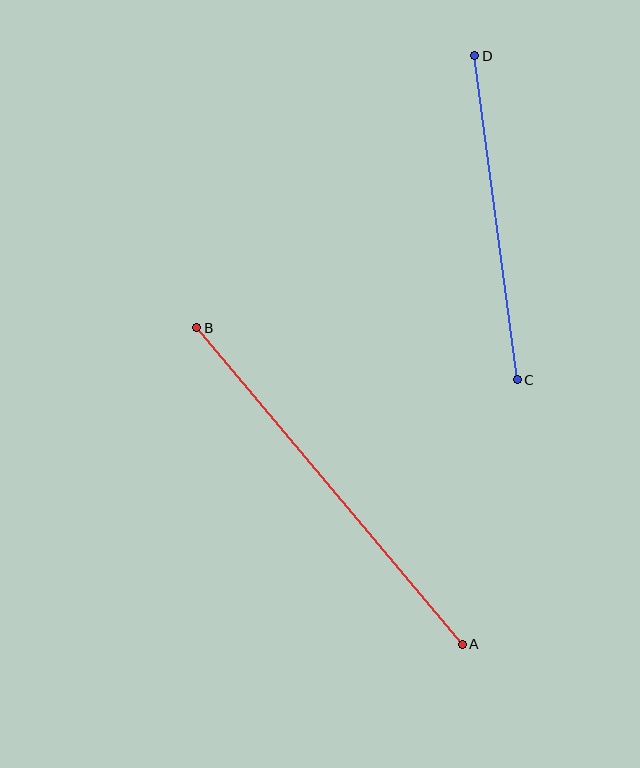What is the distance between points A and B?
The distance is approximately 413 pixels.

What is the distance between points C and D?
The distance is approximately 327 pixels.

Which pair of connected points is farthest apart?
Points A and B are farthest apart.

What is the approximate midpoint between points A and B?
The midpoint is at approximately (329, 486) pixels.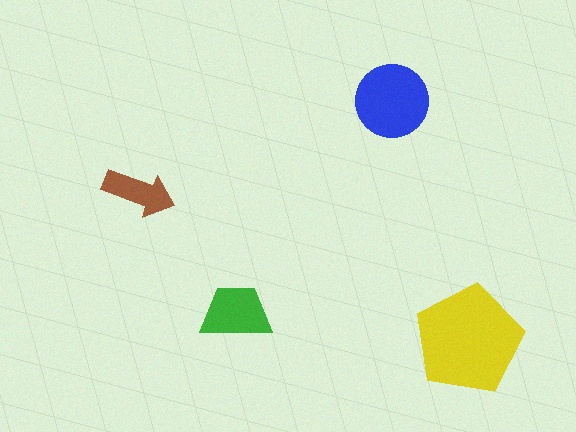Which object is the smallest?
The brown arrow.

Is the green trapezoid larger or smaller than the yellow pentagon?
Smaller.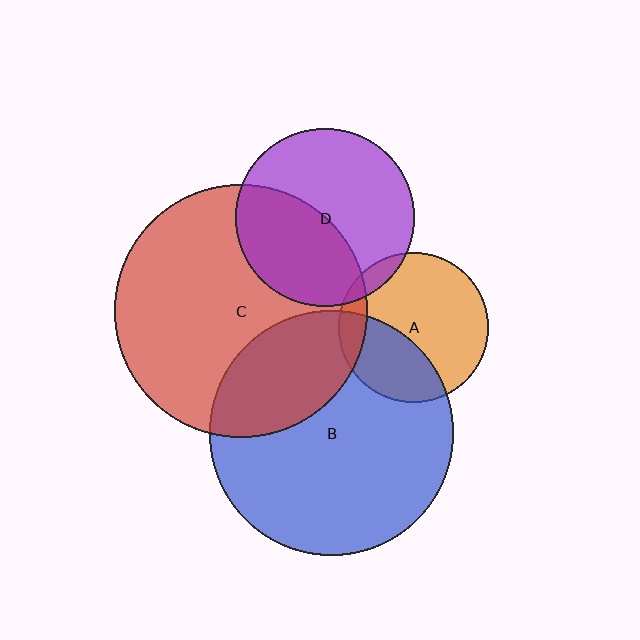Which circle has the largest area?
Circle C (red).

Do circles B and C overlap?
Yes.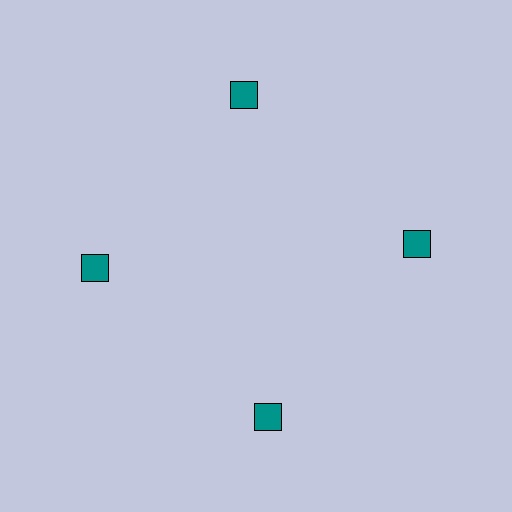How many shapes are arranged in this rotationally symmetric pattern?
There are 4 shapes, arranged in 4 groups of 1.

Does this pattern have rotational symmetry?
Yes, this pattern has 4-fold rotational symmetry. It looks the same after rotating 90 degrees around the center.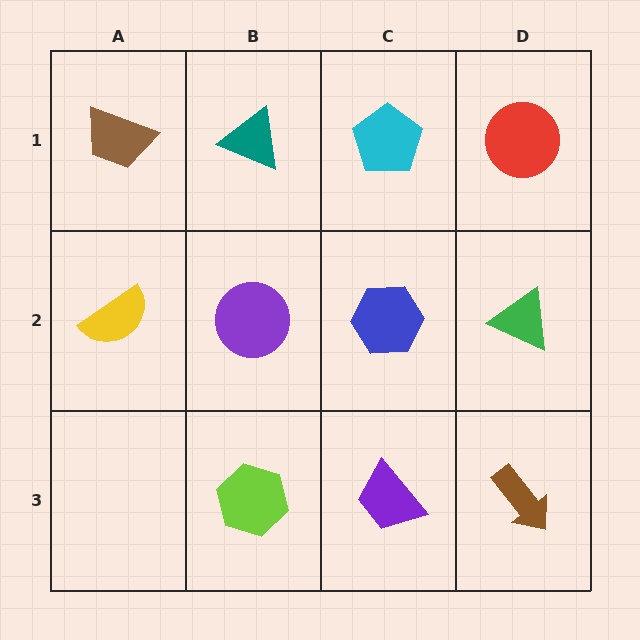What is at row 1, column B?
A teal triangle.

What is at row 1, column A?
A brown trapezoid.